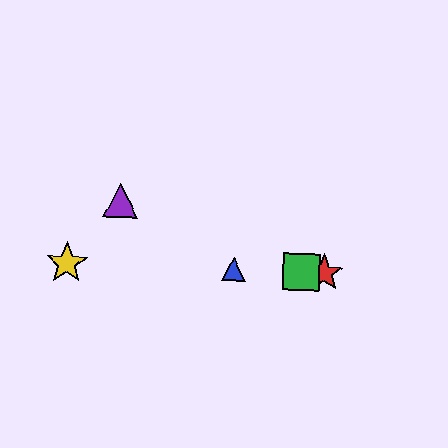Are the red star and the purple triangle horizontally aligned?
No, the red star is at y≈273 and the purple triangle is at y≈200.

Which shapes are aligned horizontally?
The red star, the blue triangle, the green square, the yellow star are aligned horizontally.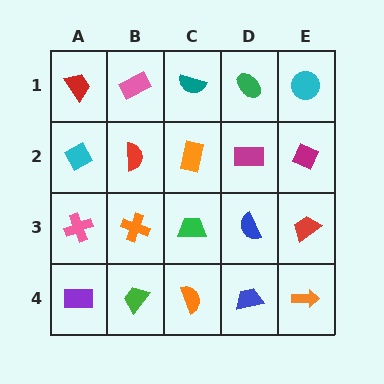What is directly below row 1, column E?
A magenta diamond.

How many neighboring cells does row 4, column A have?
2.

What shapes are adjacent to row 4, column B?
An orange cross (row 3, column B), a purple rectangle (row 4, column A), an orange semicircle (row 4, column C).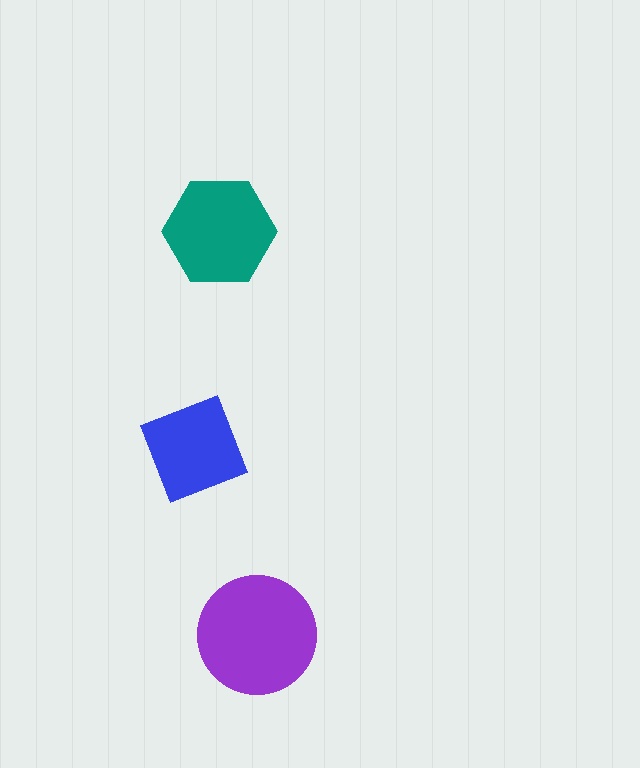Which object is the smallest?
The blue diamond.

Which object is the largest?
The purple circle.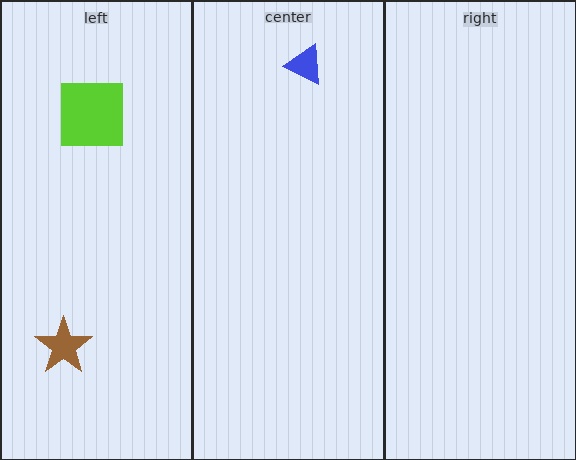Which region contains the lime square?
The left region.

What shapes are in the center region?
The blue triangle.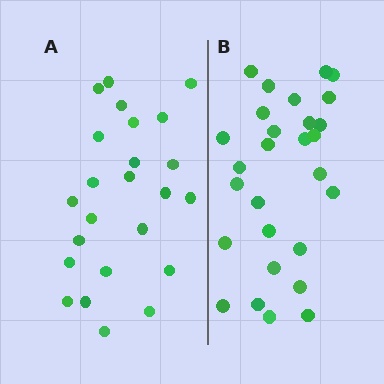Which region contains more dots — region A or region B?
Region B (the right region) has more dots.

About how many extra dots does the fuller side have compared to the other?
Region B has about 4 more dots than region A.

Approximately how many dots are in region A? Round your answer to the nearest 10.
About 20 dots. (The exact count is 24, which rounds to 20.)